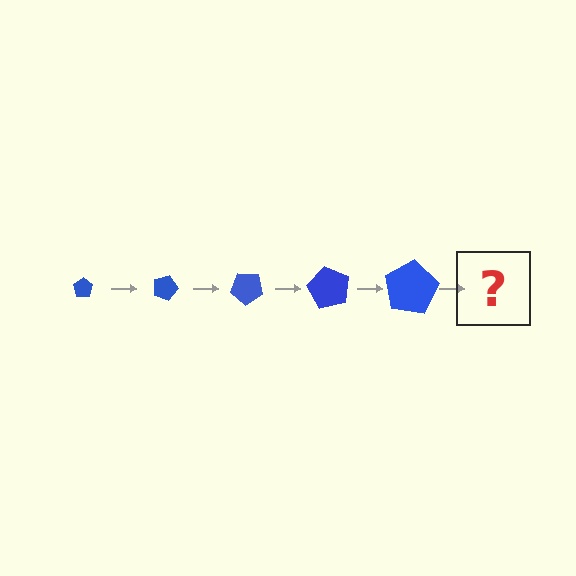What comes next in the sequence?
The next element should be a pentagon, larger than the previous one and rotated 100 degrees from the start.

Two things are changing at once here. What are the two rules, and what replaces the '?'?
The two rules are that the pentagon grows larger each step and it rotates 20 degrees each step. The '?' should be a pentagon, larger than the previous one and rotated 100 degrees from the start.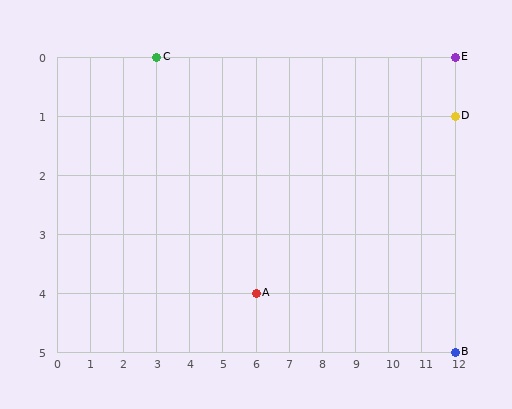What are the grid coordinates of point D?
Point D is at grid coordinates (12, 1).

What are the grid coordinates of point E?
Point E is at grid coordinates (12, 0).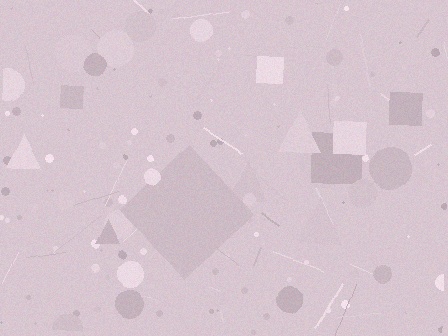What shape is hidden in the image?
A diamond is hidden in the image.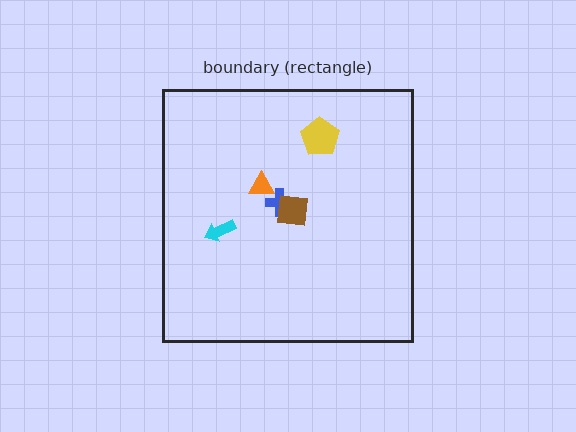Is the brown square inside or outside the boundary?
Inside.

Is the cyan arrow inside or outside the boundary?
Inside.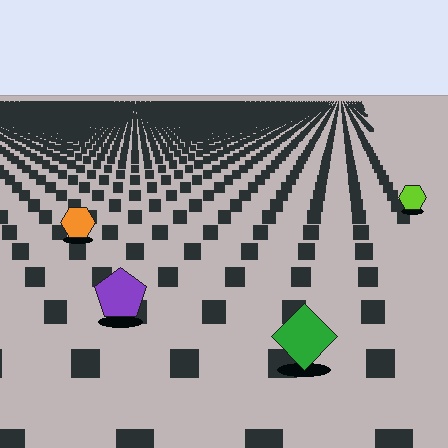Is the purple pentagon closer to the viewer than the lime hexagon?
Yes. The purple pentagon is closer — you can tell from the texture gradient: the ground texture is coarser near it.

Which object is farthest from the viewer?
The lime hexagon is farthest from the viewer. It appears smaller and the ground texture around it is denser.